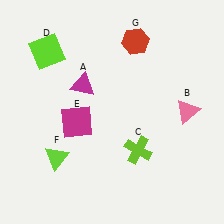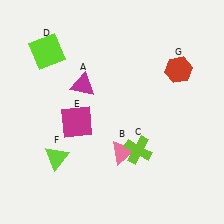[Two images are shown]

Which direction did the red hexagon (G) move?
The red hexagon (G) moved right.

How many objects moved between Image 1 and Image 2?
2 objects moved between the two images.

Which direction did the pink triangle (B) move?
The pink triangle (B) moved left.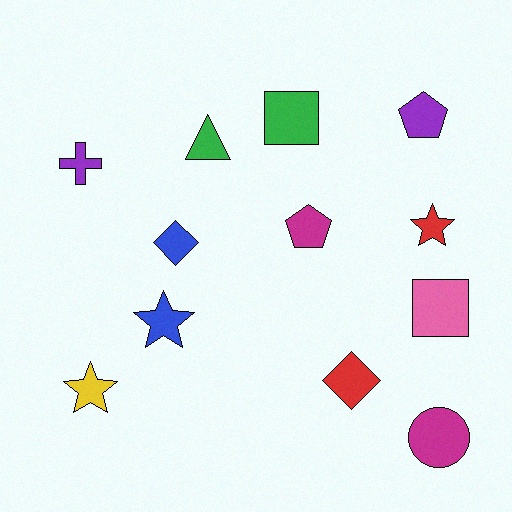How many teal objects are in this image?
There are no teal objects.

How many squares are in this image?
There are 2 squares.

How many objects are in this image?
There are 12 objects.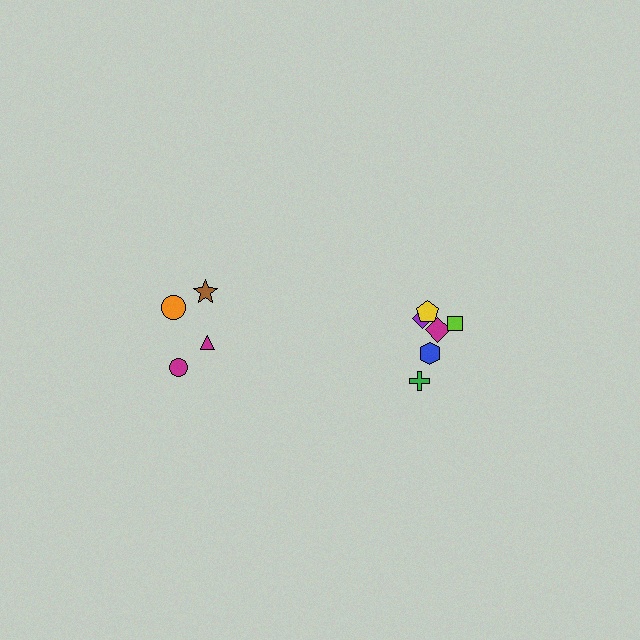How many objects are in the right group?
There are 6 objects.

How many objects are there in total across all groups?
There are 10 objects.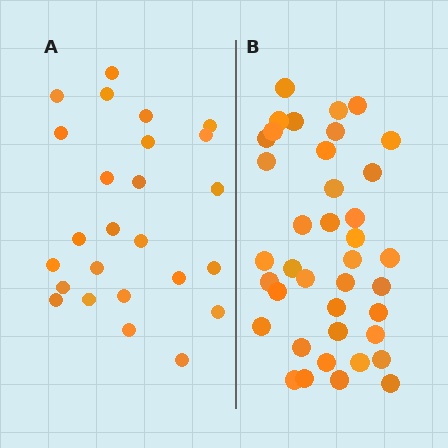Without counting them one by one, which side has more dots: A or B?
Region B (the right region) has more dots.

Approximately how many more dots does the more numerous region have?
Region B has approximately 15 more dots than region A.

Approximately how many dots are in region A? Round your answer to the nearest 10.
About 20 dots. (The exact count is 25, which rounds to 20.)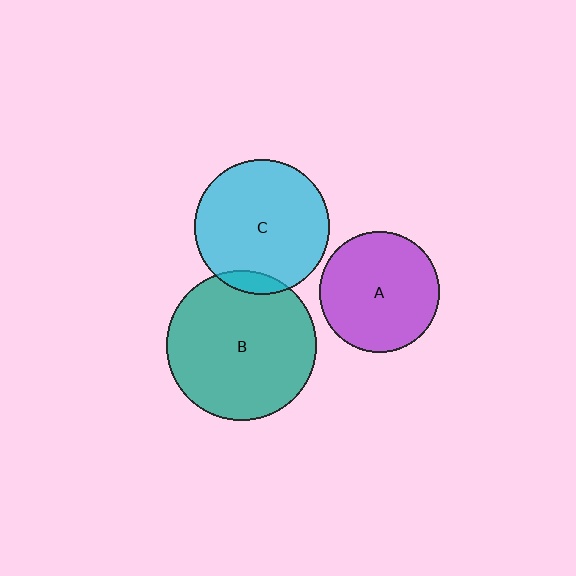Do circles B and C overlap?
Yes.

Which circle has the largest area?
Circle B (teal).